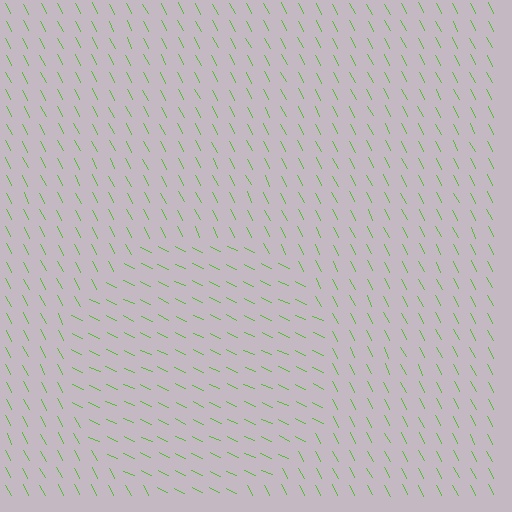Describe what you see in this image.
The image is filled with small lime line segments. A circle region in the image has lines oriented differently from the surrounding lines, creating a visible texture boundary.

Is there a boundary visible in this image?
Yes, there is a texture boundary formed by a change in line orientation.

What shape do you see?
I see a circle.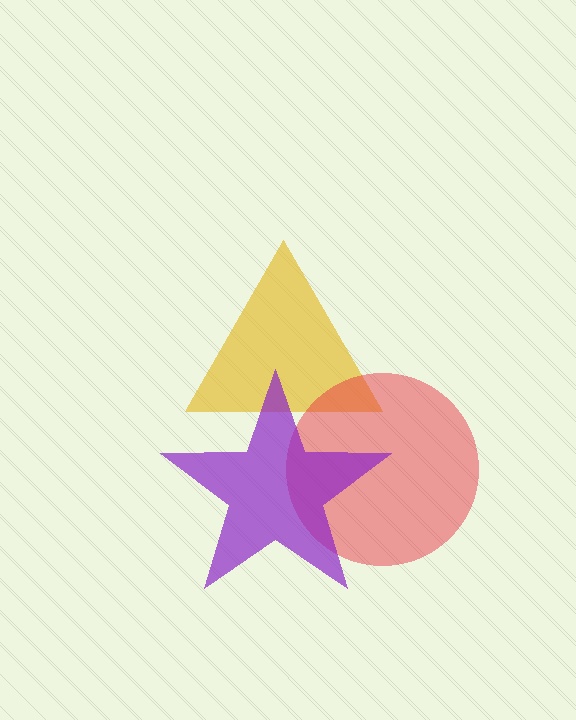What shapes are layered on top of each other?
The layered shapes are: a yellow triangle, a red circle, a purple star.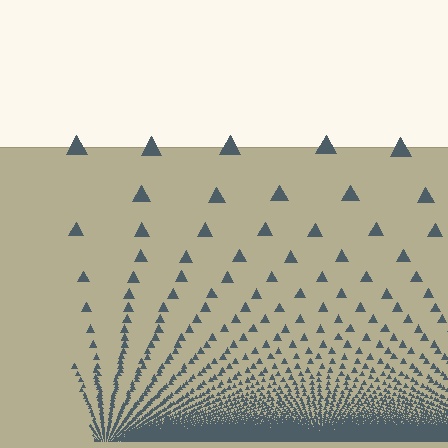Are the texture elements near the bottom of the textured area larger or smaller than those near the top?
Smaller. The gradient is inverted — elements near the bottom are smaller and denser.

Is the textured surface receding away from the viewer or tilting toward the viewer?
The surface appears to tilt toward the viewer. Texture elements get larger and sparser toward the top.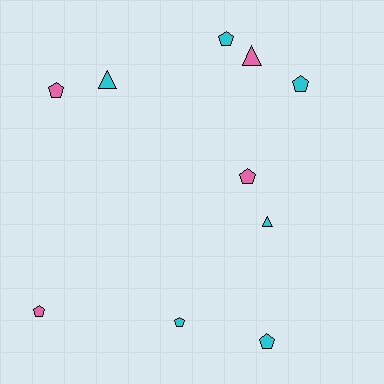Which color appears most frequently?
Cyan, with 6 objects.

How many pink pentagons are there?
There are 3 pink pentagons.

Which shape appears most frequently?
Pentagon, with 7 objects.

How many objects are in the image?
There are 10 objects.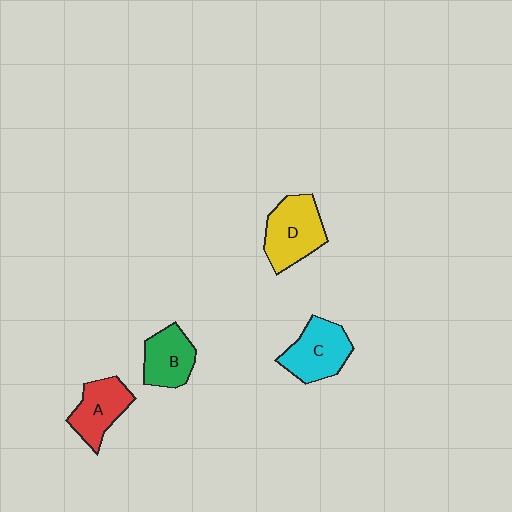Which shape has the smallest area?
Shape B (green).